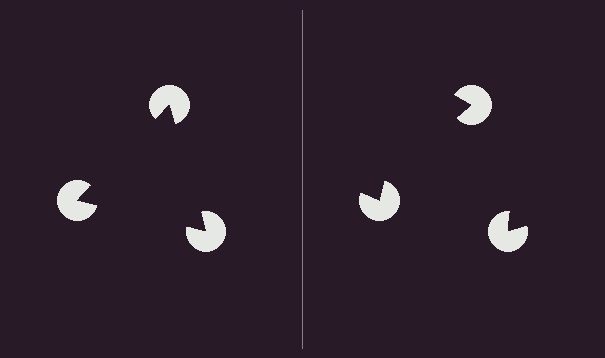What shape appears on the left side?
An illusory triangle.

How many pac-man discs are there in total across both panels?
6 — 3 on each side.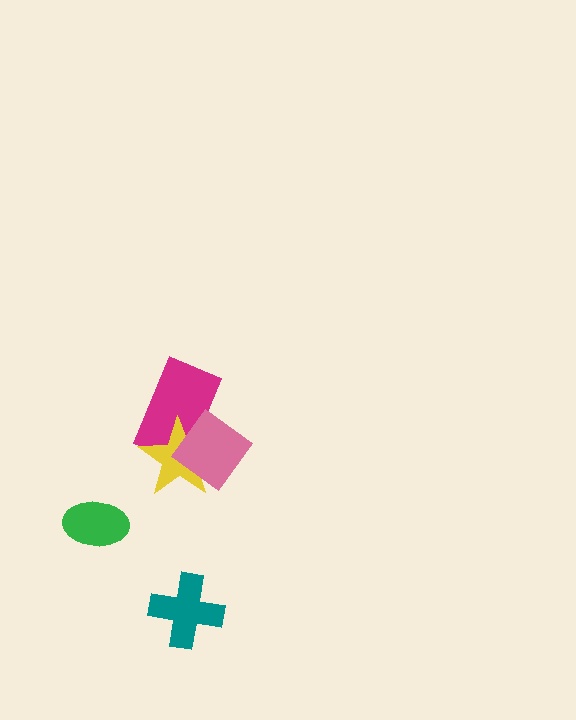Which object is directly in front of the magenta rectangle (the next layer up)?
The yellow star is directly in front of the magenta rectangle.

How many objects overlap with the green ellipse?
0 objects overlap with the green ellipse.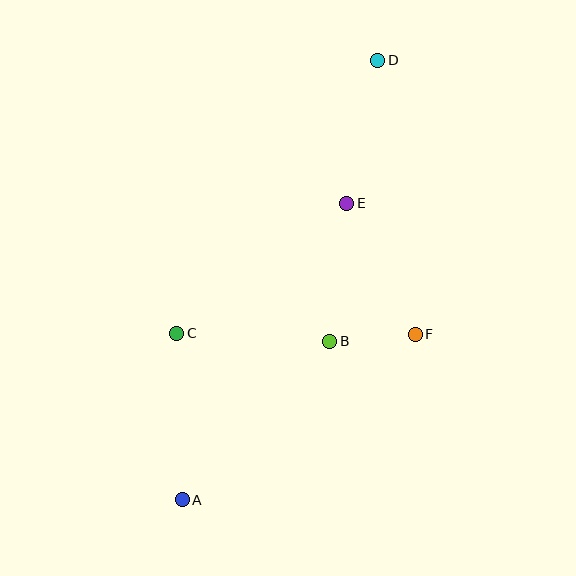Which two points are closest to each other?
Points B and F are closest to each other.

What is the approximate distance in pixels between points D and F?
The distance between D and F is approximately 276 pixels.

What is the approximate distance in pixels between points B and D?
The distance between B and D is approximately 285 pixels.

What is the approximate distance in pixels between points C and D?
The distance between C and D is approximately 339 pixels.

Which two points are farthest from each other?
Points A and D are farthest from each other.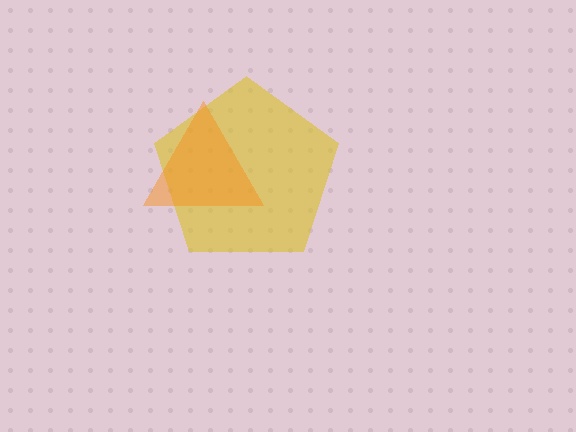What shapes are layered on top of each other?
The layered shapes are: a yellow pentagon, an orange triangle.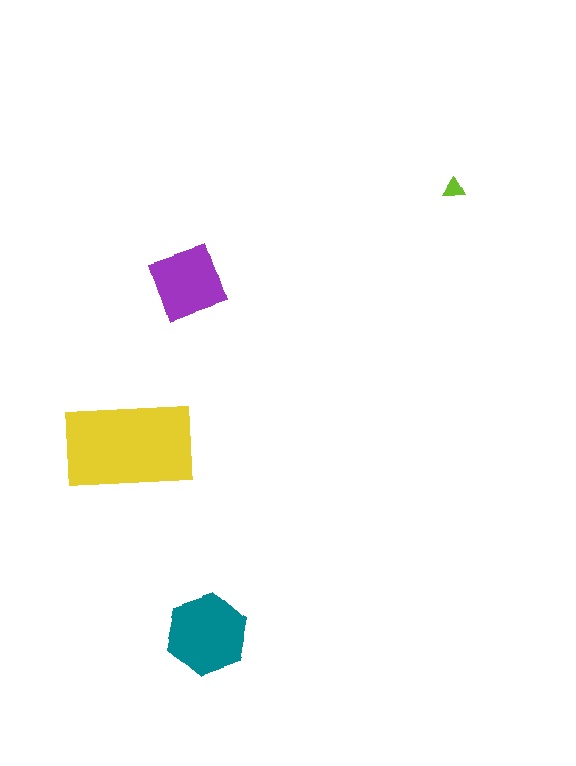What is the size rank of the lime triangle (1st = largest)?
4th.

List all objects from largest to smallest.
The yellow rectangle, the teal hexagon, the purple square, the lime triangle.